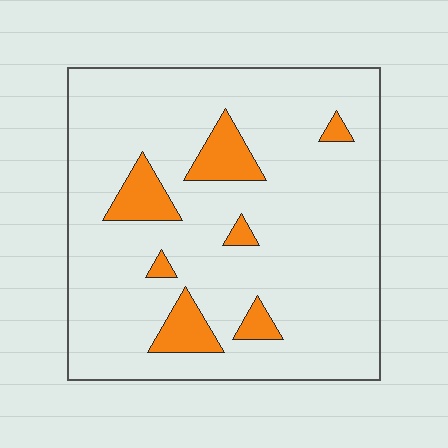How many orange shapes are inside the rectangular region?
7.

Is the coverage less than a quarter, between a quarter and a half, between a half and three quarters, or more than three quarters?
Less than a quarter.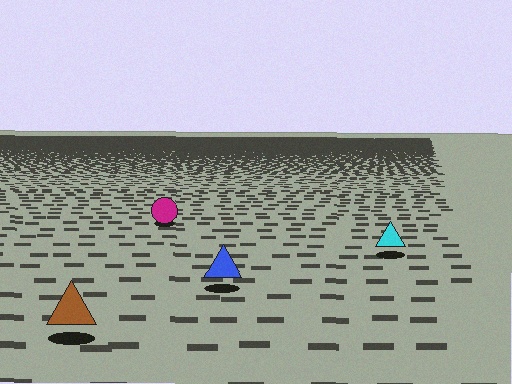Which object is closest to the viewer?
The brown triangle is closest. The texture marks near it are larger and more spread out.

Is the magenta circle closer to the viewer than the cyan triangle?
No. The cyan triangle is closer — you can tell from the texture gradient: the ground texture is coarser near it.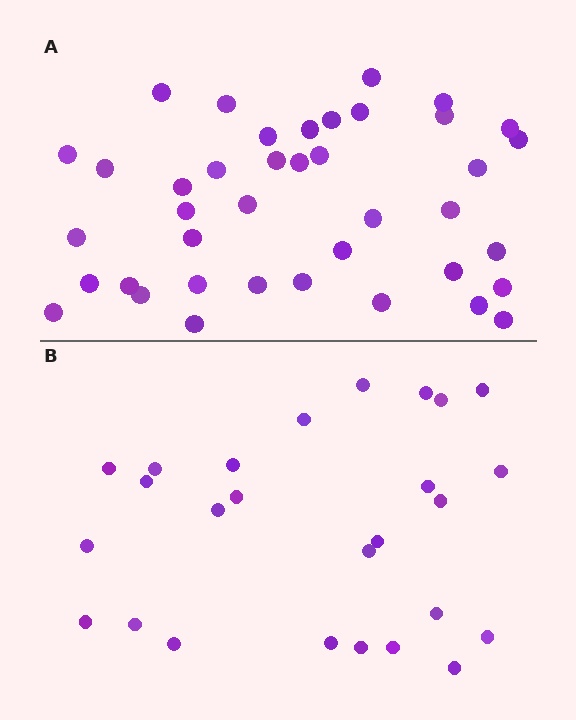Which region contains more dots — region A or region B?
Region A (the top region) has more dots.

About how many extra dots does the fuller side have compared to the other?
Region A has approximately 15 more dots than region B.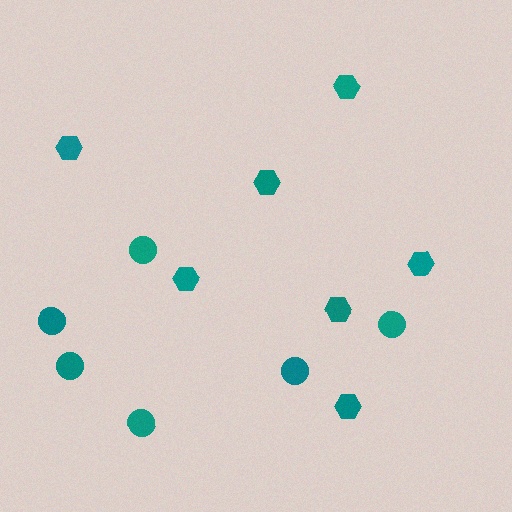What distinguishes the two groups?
There are 2 groups: one group of hexagons (7) and one group of circles (6).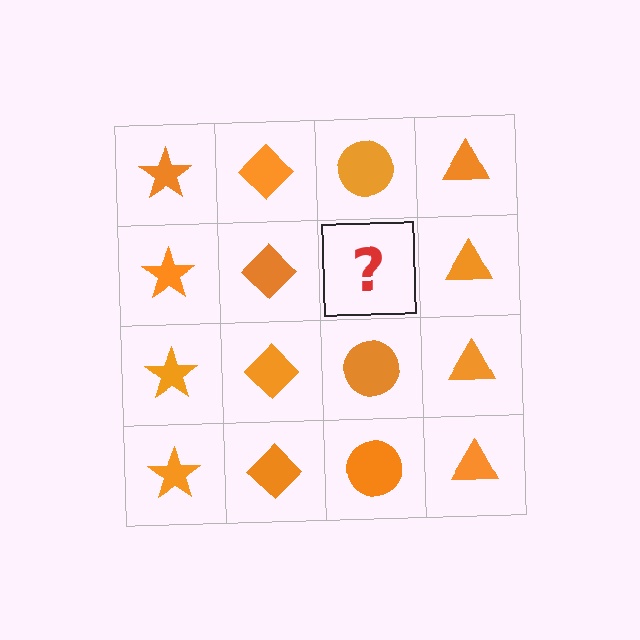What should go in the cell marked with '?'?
The missing cell should contain an orange circle.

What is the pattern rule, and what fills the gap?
The rule is that each column has a consistent shape. The gap should be filled with an orange circle.